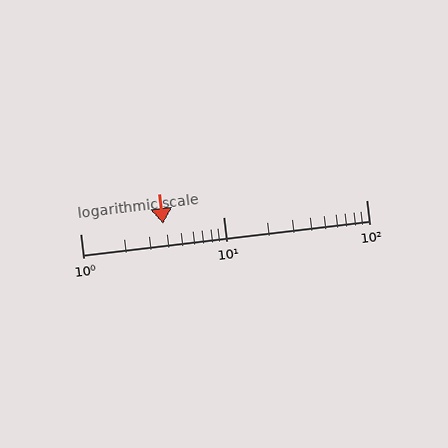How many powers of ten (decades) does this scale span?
The scale spans 2 decades, from 1 to 100.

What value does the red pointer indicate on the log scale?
The pointer indicates approximately 3.8.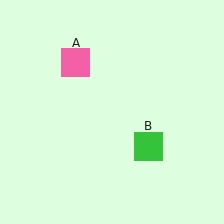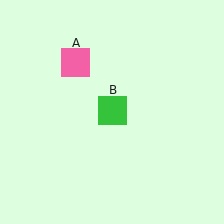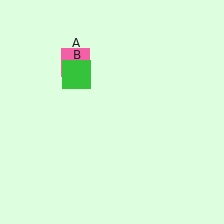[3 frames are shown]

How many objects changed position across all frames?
1 object changed position: green square (object B).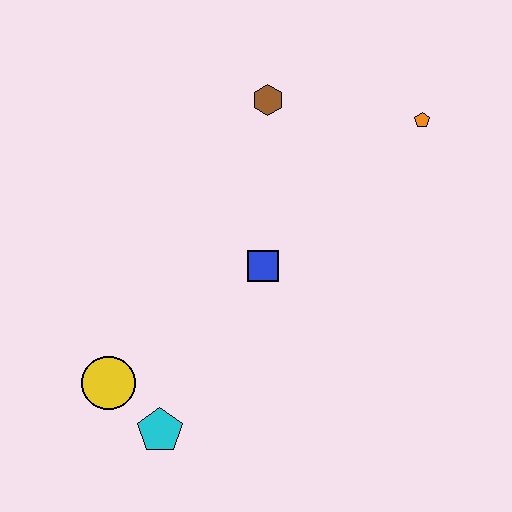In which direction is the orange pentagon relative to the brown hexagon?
The orange pentagon is to the right of the brown hexagon.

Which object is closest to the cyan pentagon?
The yellow circle is closest to the cyan pentagon.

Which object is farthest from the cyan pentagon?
The orange pentagon is farthest from the cyan pentagon.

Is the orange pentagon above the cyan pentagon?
Yes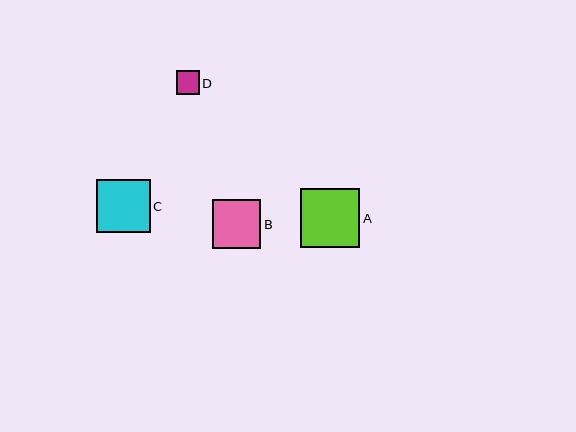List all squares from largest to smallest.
From largest to smallest: A, C, B, D.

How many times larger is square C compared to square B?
Square C is approximately 1.1 times the size of square B.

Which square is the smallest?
Square D is the smallest with a size of approximately 23 pixels.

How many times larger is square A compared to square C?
Square A is approximately 1.1 times the size of square C.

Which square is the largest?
Square A is the largest with a size of approximately 60 pixels.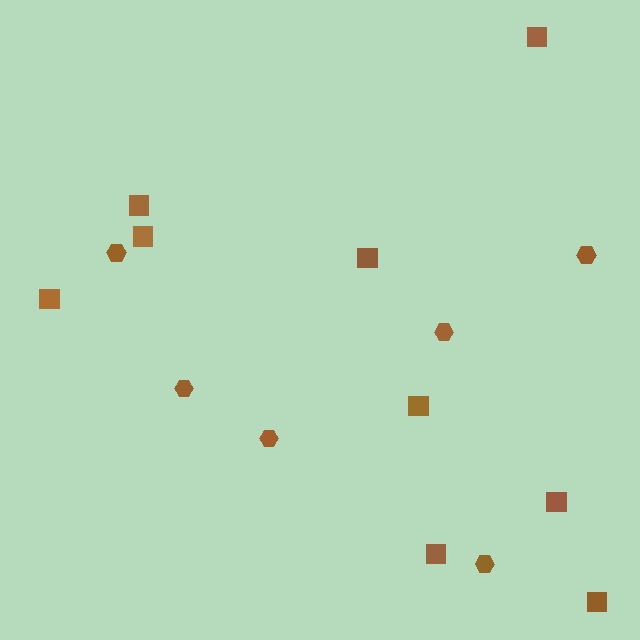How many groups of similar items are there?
There are 2 groups: one group of hexagons (6) and one group of squares (9).